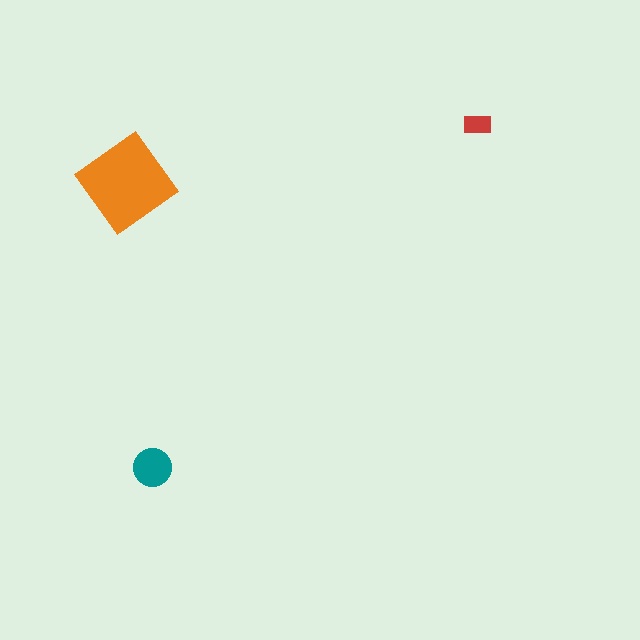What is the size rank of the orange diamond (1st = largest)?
1st.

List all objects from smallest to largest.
The red rectangle, the teal circle, the orange diamond.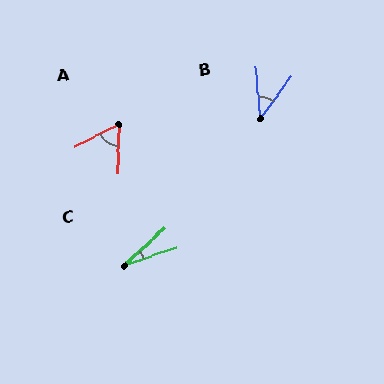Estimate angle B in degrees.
Approximately 41 degrees.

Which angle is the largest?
A, at approximately 61 degrees.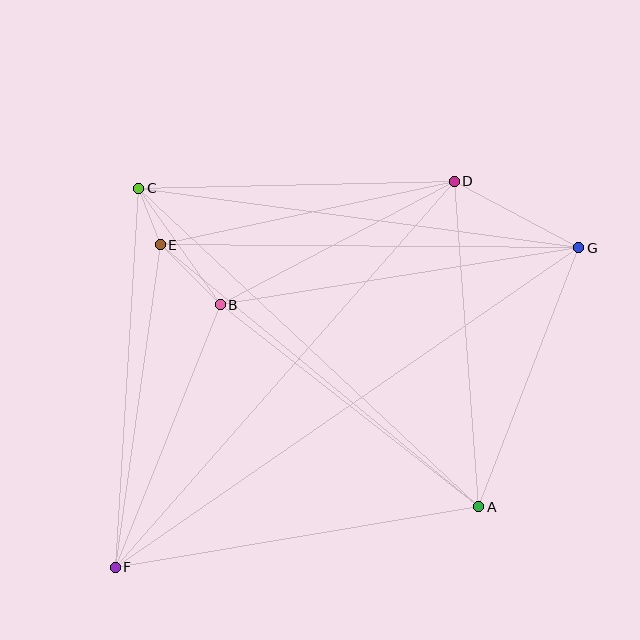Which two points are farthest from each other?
Points F and G are farthest from each other.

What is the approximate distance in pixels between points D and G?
The distance between D and G is approximately 141 pixels.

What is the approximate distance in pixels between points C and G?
The distance between C and G is approximately 444 pixels.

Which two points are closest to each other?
Points C and E are closest to each other.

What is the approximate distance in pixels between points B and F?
The distance between B and F is approximately 283 pixels.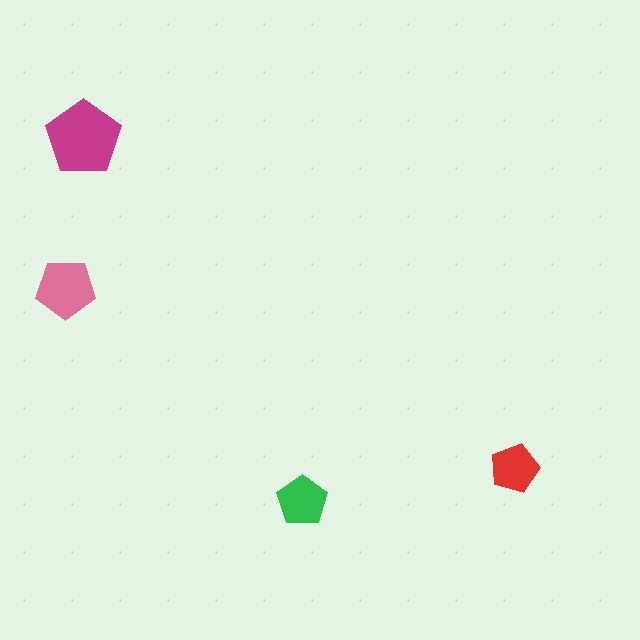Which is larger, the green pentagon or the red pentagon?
The green one.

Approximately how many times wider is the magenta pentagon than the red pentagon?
About 1.5 times wider.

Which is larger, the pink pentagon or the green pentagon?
The pink one.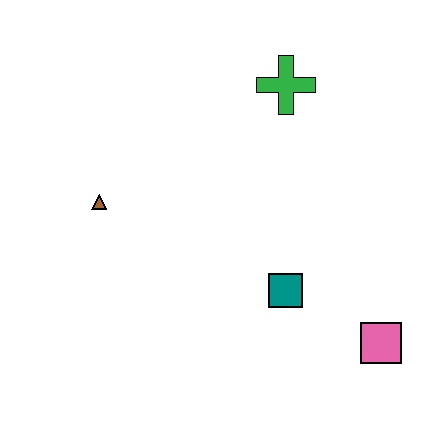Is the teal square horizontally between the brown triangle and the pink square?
Yes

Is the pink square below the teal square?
Yes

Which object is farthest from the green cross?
The pink square is farthest from the green cross.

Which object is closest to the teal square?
The pink square is closest to the teal square.